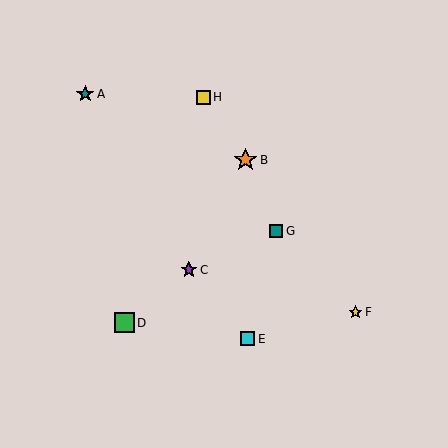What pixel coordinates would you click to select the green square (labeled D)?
Click at (125, 323) to select the green square D.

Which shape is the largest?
The orange star (labeled B) is the largest.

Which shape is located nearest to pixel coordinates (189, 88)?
The yellow square (labeled H) at (203, 97) is nearest to that location.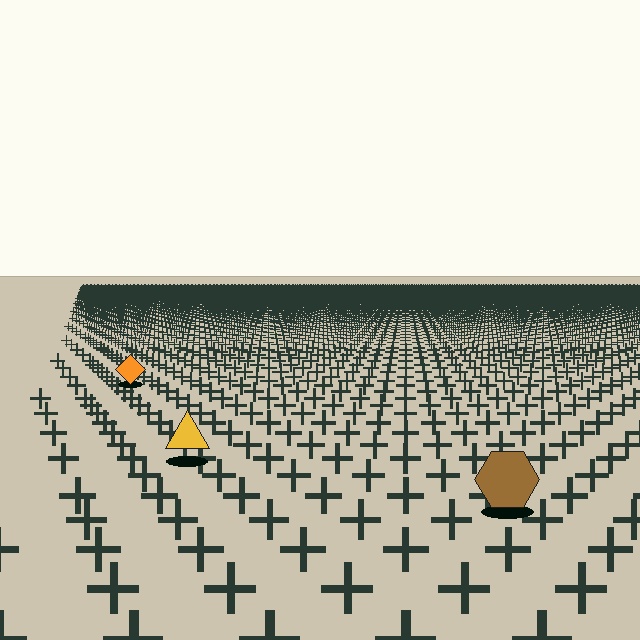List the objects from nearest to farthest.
From nearest to farthest: the brown hexagon, the yellow triangle, the orange diamond.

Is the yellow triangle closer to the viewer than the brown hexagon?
No. The brown hexagon is closer — you can tell from the texture gradient: the ground texture is coarser near it.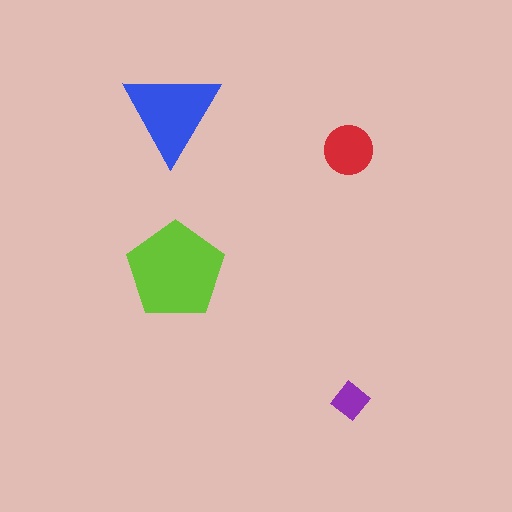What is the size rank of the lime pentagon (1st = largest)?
1st.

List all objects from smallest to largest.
The purple diamond, the red circle, the blue triangle, the lime pentagon.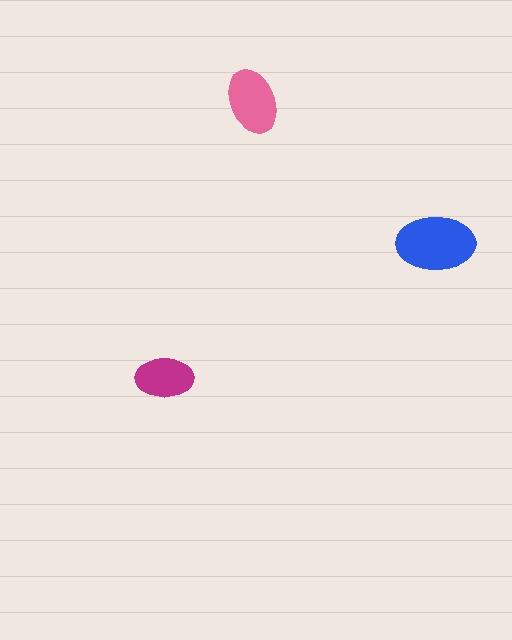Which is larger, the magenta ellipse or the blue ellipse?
The blue one.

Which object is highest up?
The pink ellipse is topmost.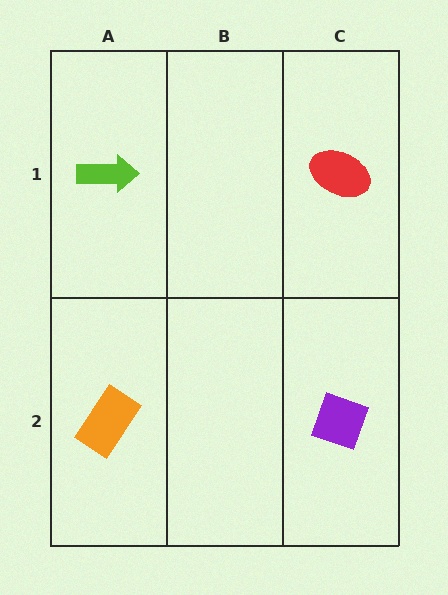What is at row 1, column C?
A red ellipse.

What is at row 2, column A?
An orange rectangle.